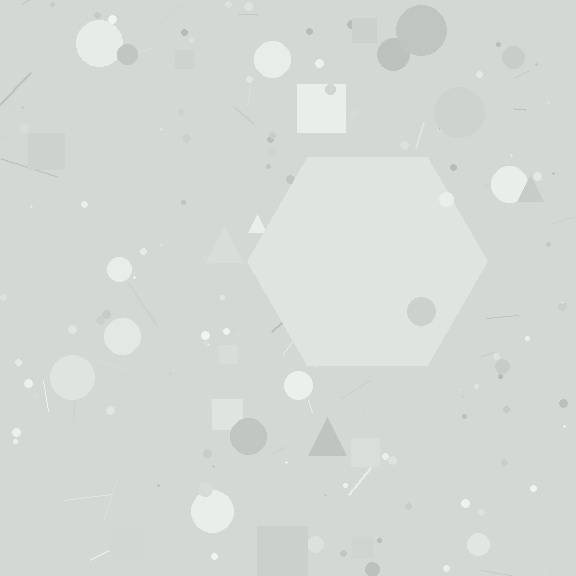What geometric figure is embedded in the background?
A hexagon is embedded in the background.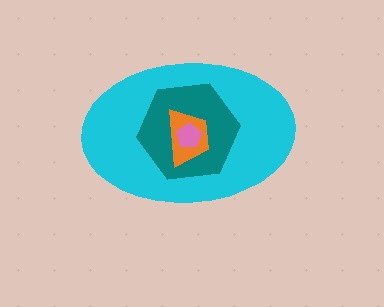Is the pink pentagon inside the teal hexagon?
Yes.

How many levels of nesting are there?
4.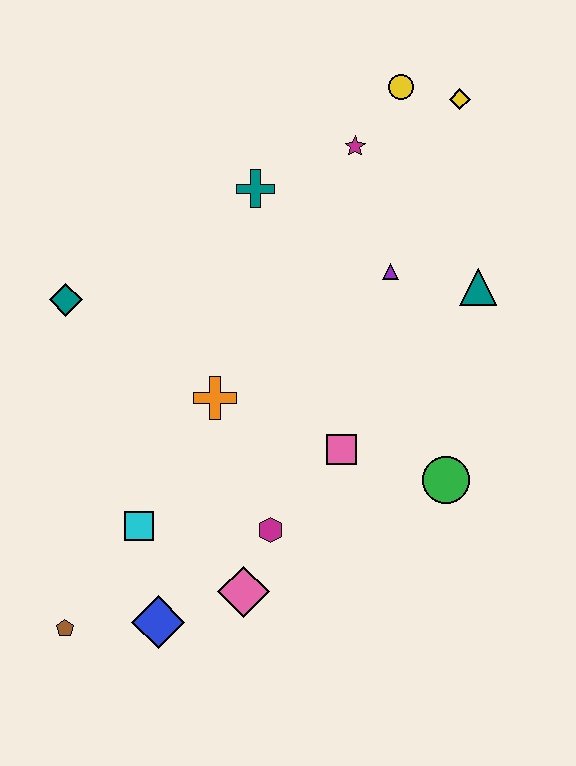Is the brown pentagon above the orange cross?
No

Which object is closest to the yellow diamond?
The yellow circle is closest to the yellow diamond.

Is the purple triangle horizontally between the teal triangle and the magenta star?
Yes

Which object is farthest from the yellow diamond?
The brown pentagon is farthest from the yellow diamond.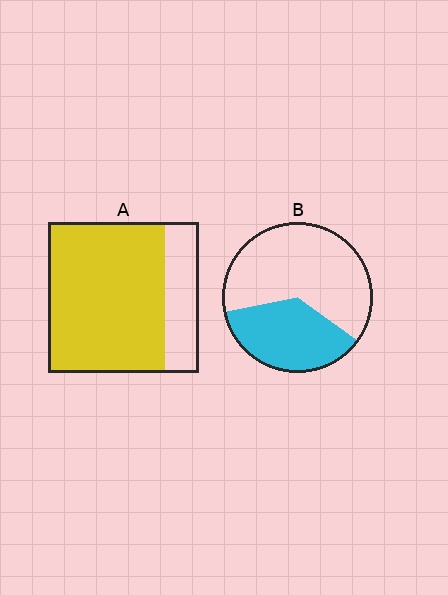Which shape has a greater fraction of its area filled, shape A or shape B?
Shape A.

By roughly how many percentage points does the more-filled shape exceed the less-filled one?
By roughly 40 percentage points (A over B).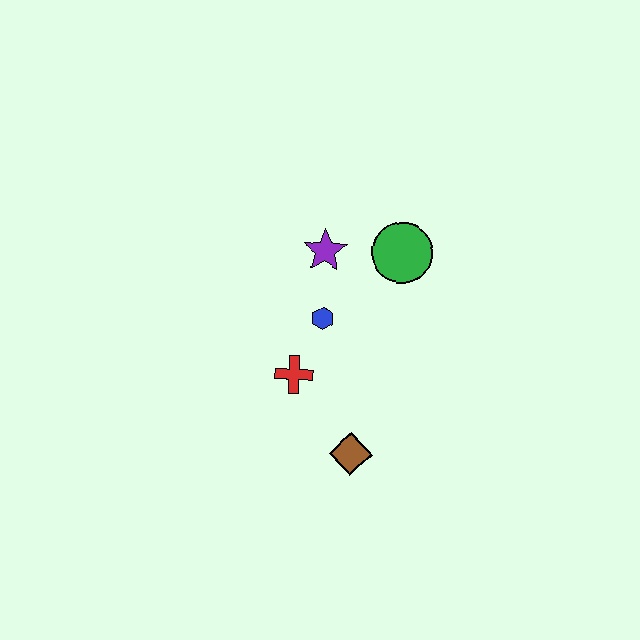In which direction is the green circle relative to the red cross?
The green circle is above the red cross.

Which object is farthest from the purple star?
The brown diamond is farthest from the purple star.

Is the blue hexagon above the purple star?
No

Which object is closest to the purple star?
The blue hexagon is closest to the purple star.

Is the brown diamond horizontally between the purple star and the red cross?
No